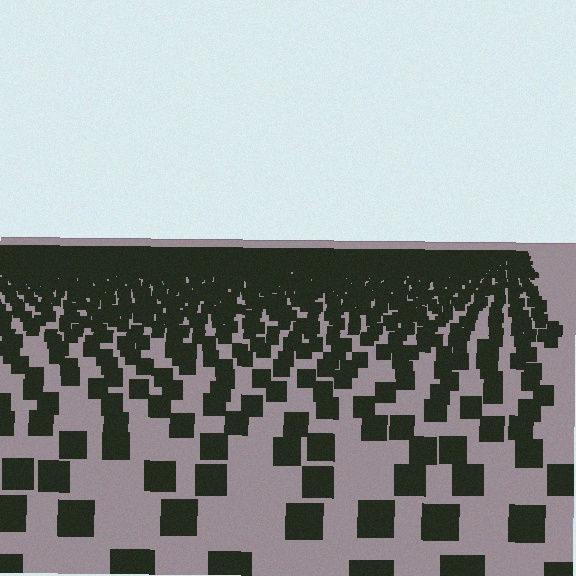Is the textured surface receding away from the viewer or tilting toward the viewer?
The surface is receding away from the viewer. Texture elements get smaller and denser toward the top.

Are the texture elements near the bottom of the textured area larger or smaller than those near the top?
Larger. Near the bottom, elements are closer to the viewer and appear at a bigger on-screen size.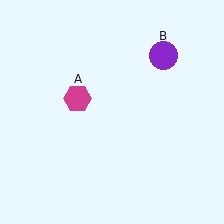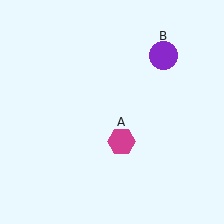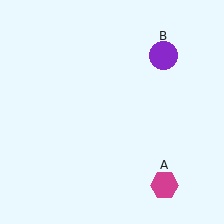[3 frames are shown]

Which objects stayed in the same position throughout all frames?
Purple circle (object B) remained stationary.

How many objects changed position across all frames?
1 object changed position: magenta hexagon (object A).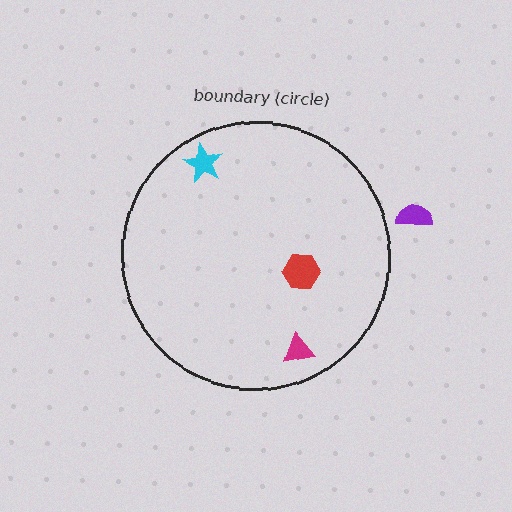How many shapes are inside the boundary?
3 inside, 1 outside.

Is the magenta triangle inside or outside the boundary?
Inside.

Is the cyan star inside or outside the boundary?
Inside.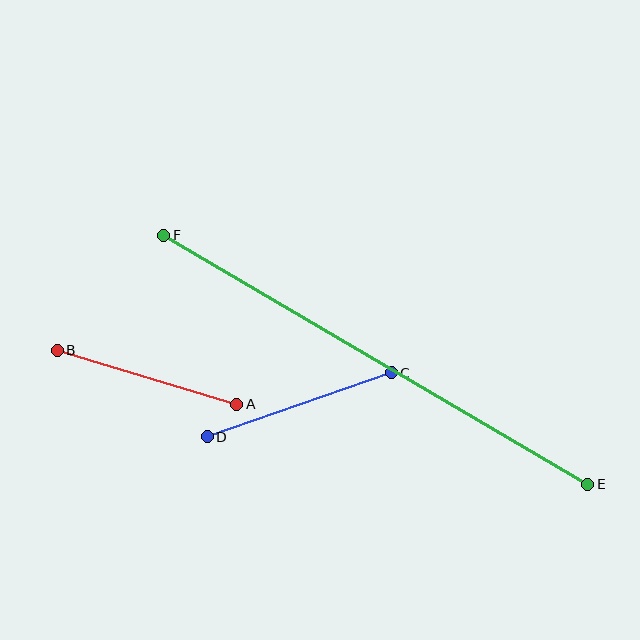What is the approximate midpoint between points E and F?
The midpoint is at approximately (376, 360) pixels.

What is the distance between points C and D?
The distance is approximately 195 pixels.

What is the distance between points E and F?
The distance is approximately 491 pixels.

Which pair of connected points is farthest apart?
Points E and F are farthest apart.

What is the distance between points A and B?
The distance is approximately 187 pixels.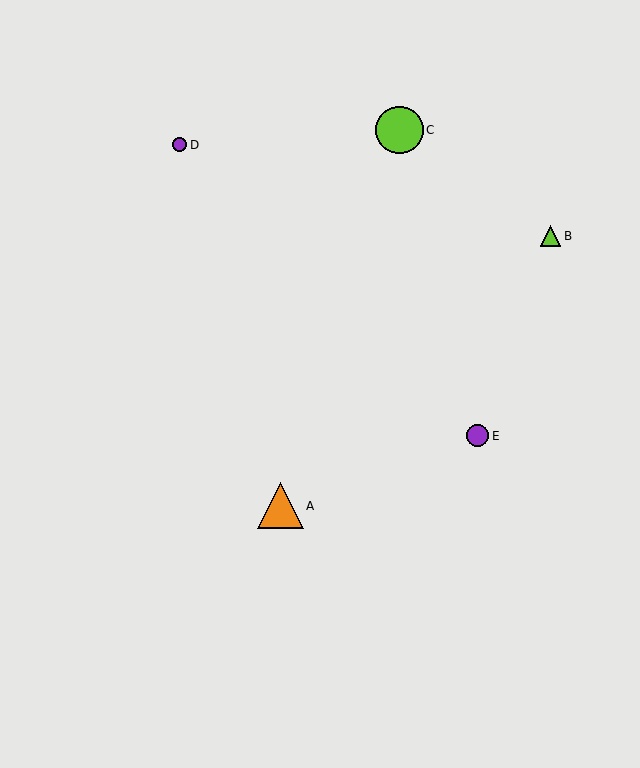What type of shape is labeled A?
Shape A is an orange triangle.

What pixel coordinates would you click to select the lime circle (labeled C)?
Click at (399, 130) to select the lime circle C.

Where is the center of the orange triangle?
The center of the orange triangle is at (280, 506).